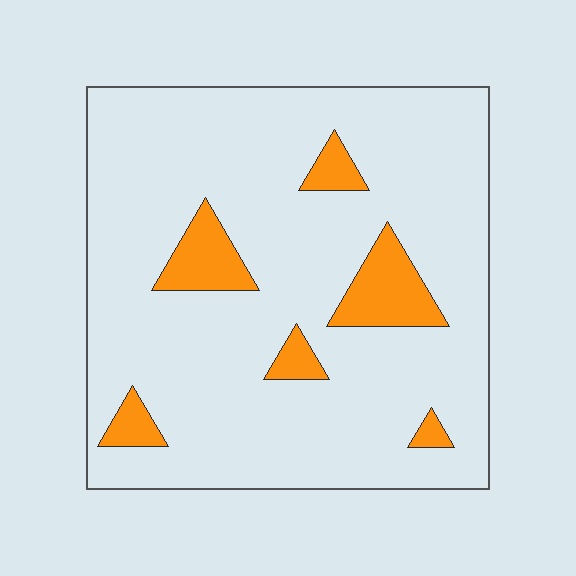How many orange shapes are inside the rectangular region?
6.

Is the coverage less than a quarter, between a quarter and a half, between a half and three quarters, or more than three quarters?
Less than a quarter.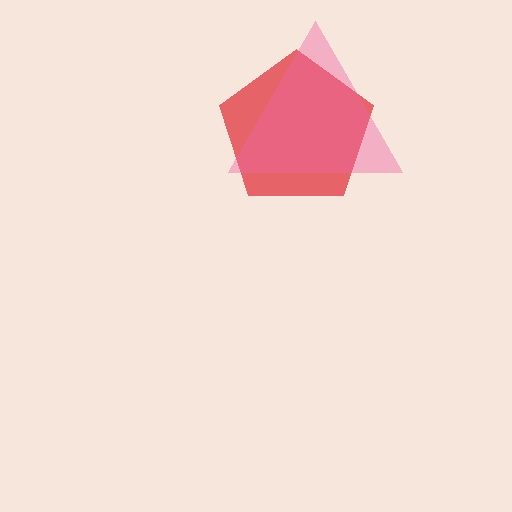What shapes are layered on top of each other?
The layered shapes are: a red pentagon, a pink triangle.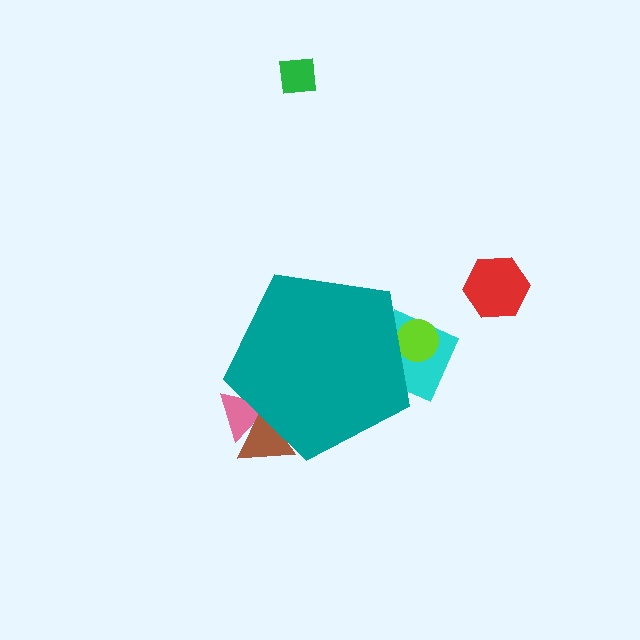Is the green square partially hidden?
No, the green square is fully visible.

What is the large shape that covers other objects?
A teal pentagon.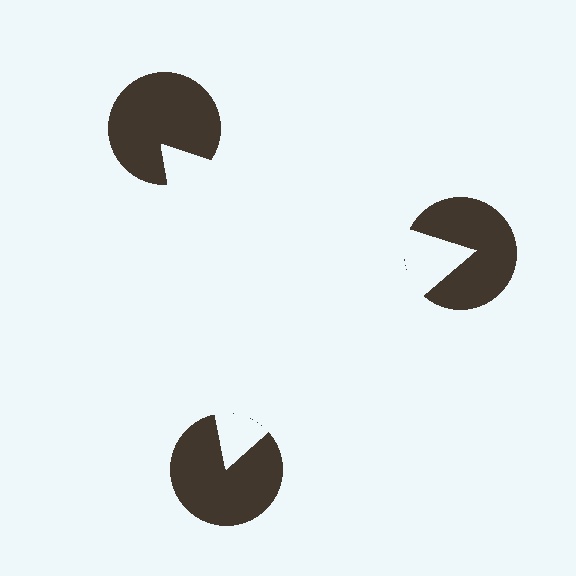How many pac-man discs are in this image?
There are 3 — one at each vertex of the illusory triangle.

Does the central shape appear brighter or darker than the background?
It typically appears slightly brighter than the background, even though no actual brightness change is drawn.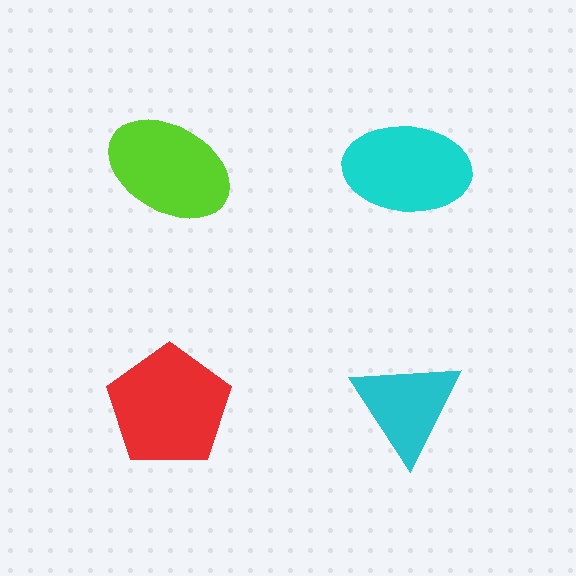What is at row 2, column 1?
A red pentagon.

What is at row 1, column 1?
A lime ellipse.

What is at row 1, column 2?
A cyan ellipse.